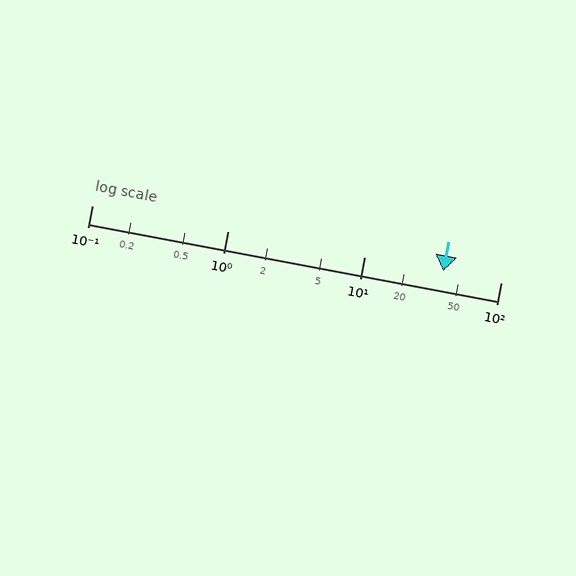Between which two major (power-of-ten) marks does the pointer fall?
The pointer is between 10 and 100.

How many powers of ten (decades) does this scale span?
The scale spans 3 decades, from 0.1 to 100.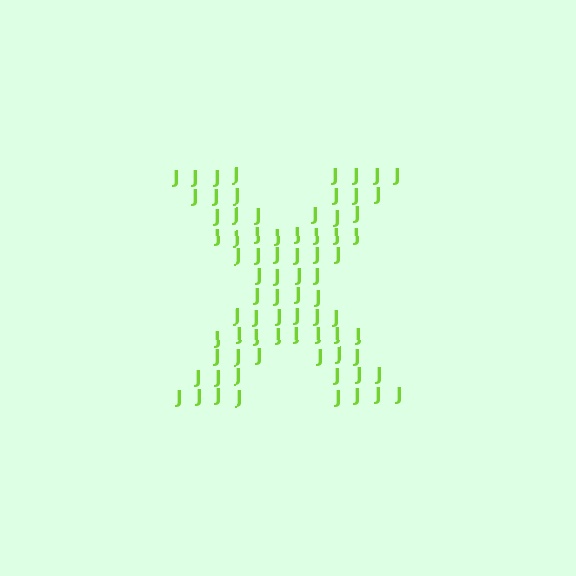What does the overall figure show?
The overall figure shows the letter X.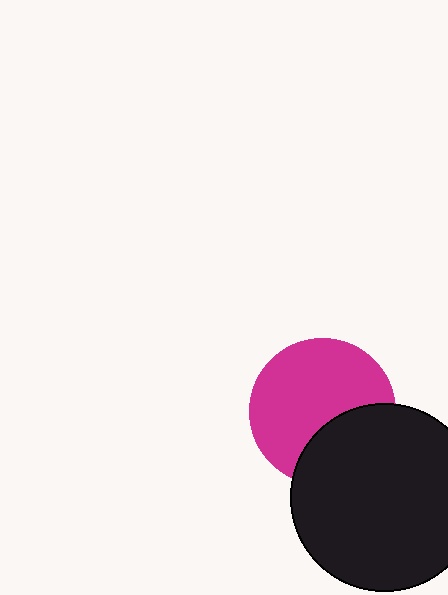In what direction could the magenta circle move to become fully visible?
The magenta circle could move up. That would shift it out from behind the black circle entirely.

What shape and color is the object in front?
The object in front is a black circle.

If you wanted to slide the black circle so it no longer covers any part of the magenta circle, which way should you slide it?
Slide it down — that is the most direct way to separate the two shapes.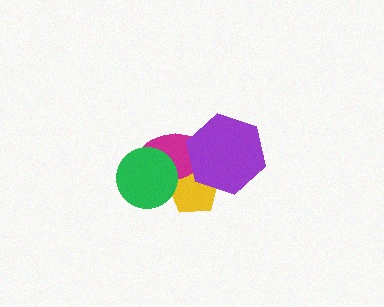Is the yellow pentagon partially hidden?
Yes, it is partially covered by another shape.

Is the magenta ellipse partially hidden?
Yes, it is partially covered by another shape.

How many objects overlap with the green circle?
2 objects overlap with the green circle.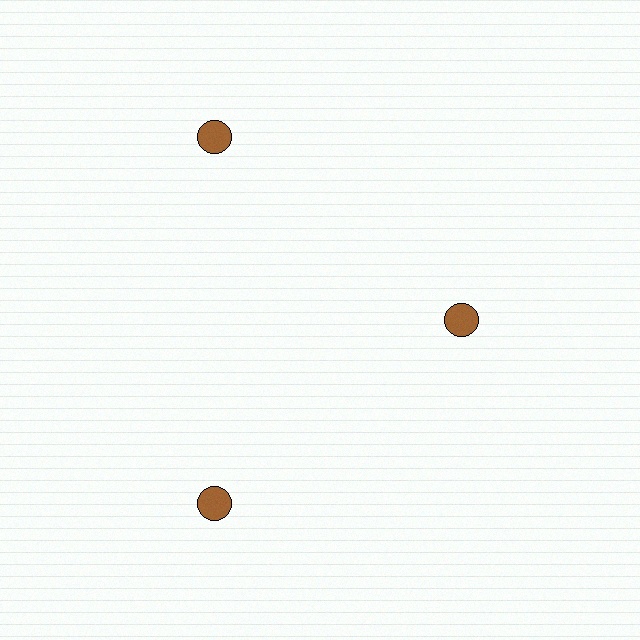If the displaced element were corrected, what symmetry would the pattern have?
It would have 3-fold rotational symmetry — the pattern would map onto itself every 120 degrees.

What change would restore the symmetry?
The symmetry would be restored by moving it outward, back onto the ring so that all 3 circles sit at equal angles and equal distance from the center.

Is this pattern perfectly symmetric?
No. The 3 brown circles are arranged in a ring, but one element near the 3 o'clock position is pulled inward toward the center, breaking the 3-fold rotational symmetry.